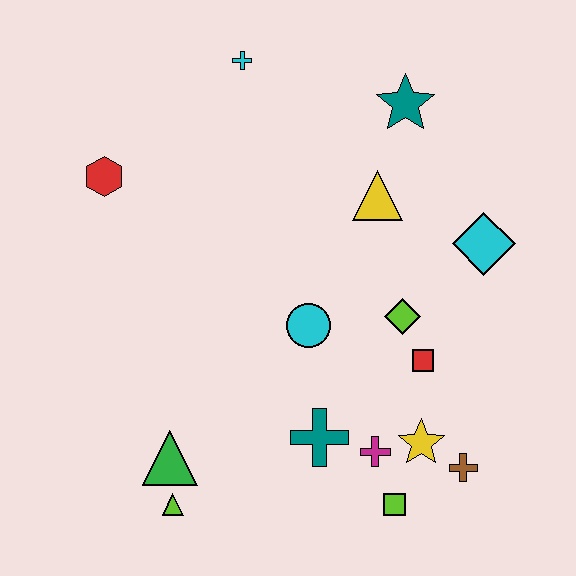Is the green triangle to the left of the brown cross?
Yes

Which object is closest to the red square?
The lime diamond is closest to the red square.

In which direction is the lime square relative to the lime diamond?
The lime square is below the lime diamond.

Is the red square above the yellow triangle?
No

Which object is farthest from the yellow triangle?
The lime triangle is farthest from the yellow triangle.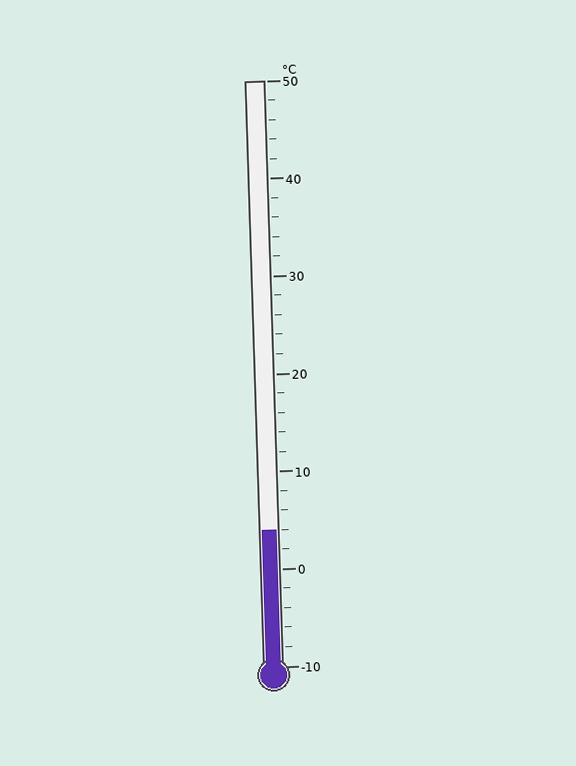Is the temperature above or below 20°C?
The temperature is below 20°C.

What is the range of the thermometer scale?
The thermometer scale ranges from -10°C to 50°C.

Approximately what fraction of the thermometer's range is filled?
The thermometer is filled to approximately 25% of its range.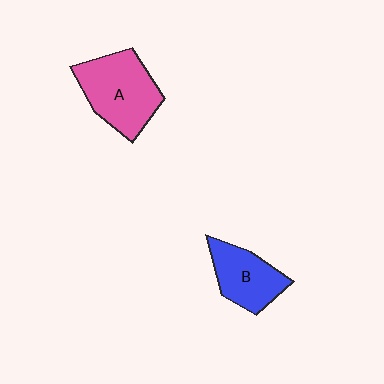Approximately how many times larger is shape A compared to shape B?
Approximately 1.4 times.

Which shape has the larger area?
Shape A (pink).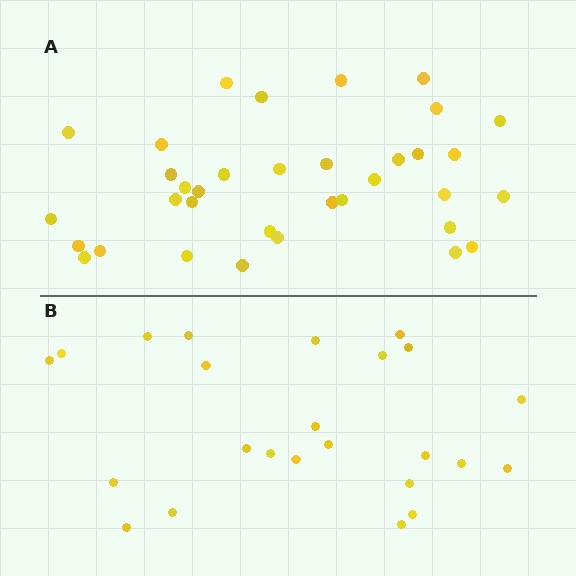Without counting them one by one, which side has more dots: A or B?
Region A (the top region) has more dots.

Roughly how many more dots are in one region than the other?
Region A has roughly 12 or so more dots than region B.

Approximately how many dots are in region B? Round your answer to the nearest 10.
About 20 dots. (The exact count is 24, which rounds to 20.)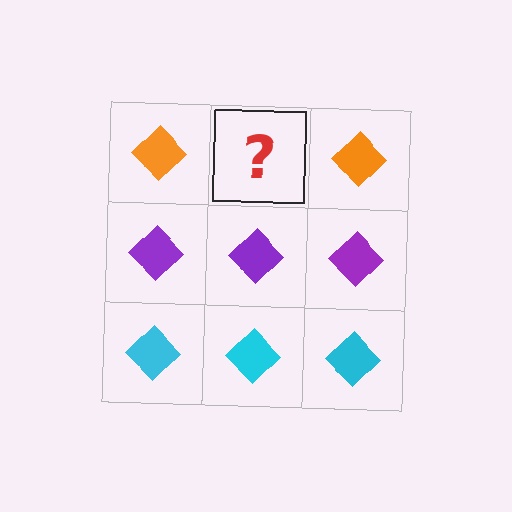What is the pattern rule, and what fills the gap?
The rule is that each row has a consistent color. The gap should be filled with an orange diamond.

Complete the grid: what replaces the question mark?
The question mark should be replaced with an orange diamond.